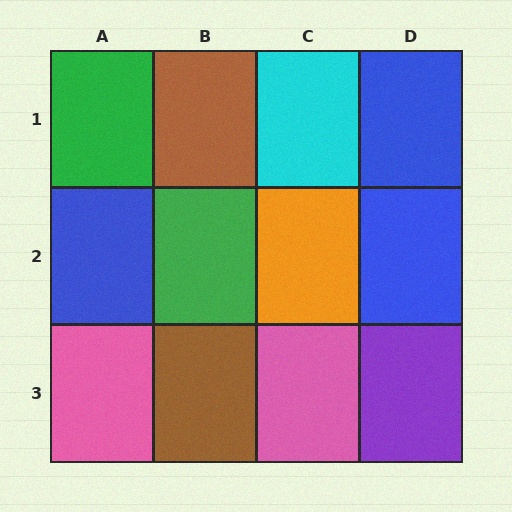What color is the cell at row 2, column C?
Orange.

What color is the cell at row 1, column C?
Cyan.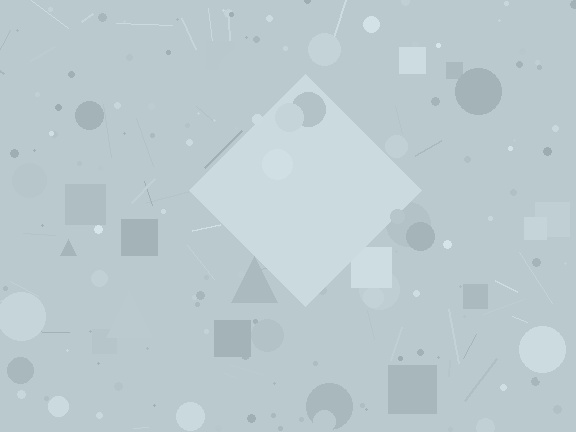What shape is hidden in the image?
A diamond is hidden in the image.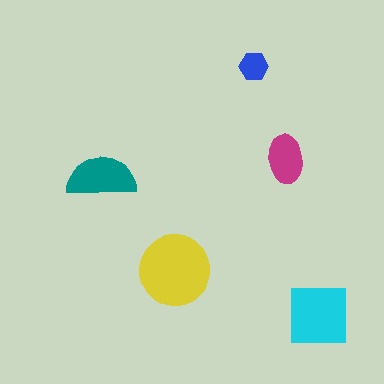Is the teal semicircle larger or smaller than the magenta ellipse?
Larger.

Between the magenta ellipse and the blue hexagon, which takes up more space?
The magenta ellipse.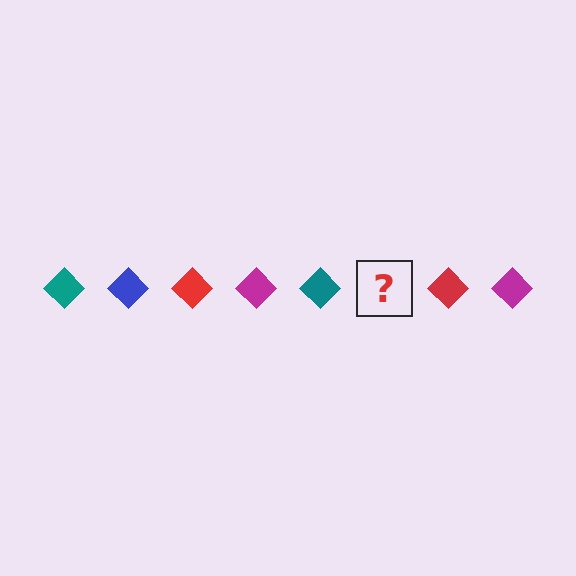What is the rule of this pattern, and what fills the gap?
The rule is that the pattern cycles through teal, blue, red, magenta diamonds. The gap should be filled with a blue diamond.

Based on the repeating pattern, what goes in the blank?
The blank should be a blue diamond.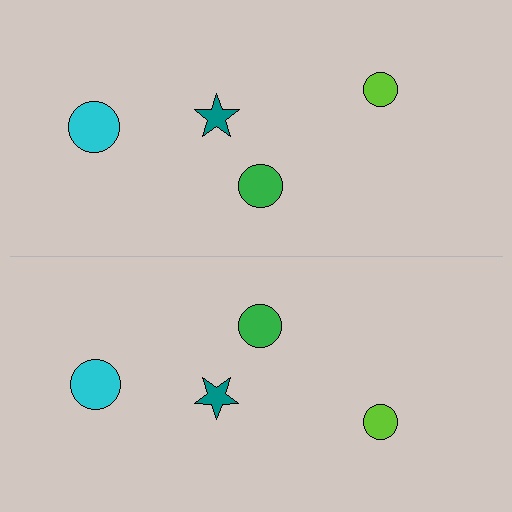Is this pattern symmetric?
Yes, this pattern has bilateral (reflection) symmetry.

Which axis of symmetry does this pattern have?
The pattern has a horizontal axis of symmetry running through the center of the image.